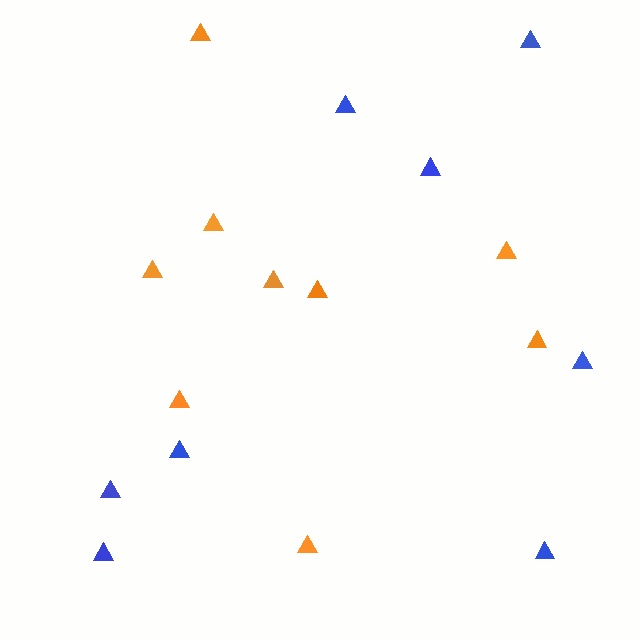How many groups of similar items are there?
There are 2 groups: one group of blue triangles (8) and one group of orange triangles (9).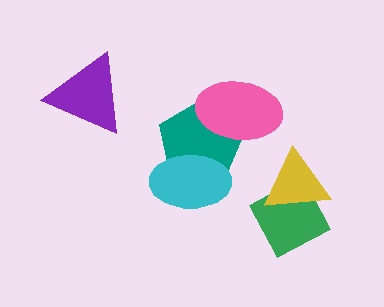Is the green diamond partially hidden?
Yes, it is partially covered by another shape.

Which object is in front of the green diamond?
The yellow triangle is in front of the green diamond.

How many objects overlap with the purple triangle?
0 objects overlap with the purple triangle.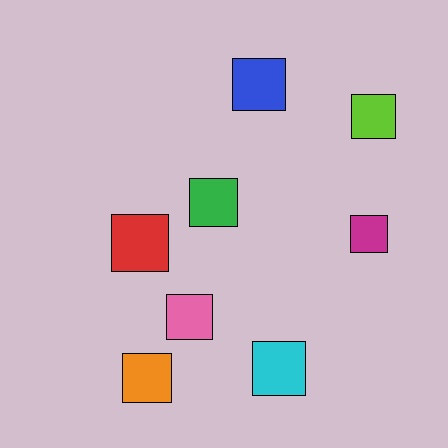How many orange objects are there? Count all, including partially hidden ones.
There is 1 orange object.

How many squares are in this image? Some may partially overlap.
There are 8 squares.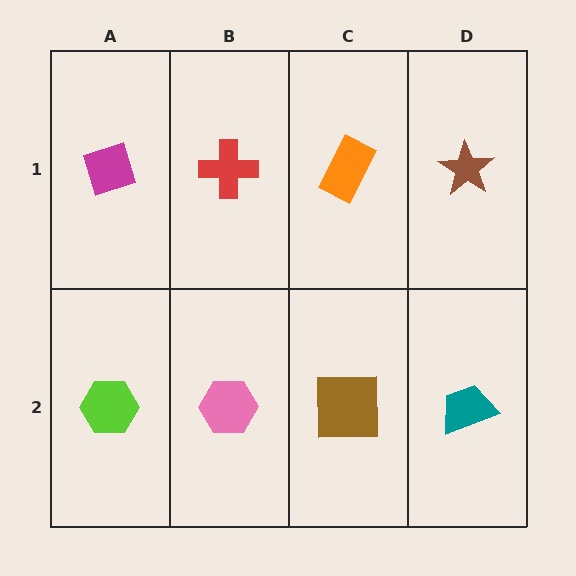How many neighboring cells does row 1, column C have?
3.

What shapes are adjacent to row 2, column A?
A magenta diamond (row 1, column A), a pink hexagon (row 2, column B).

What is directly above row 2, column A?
A magenta diamond.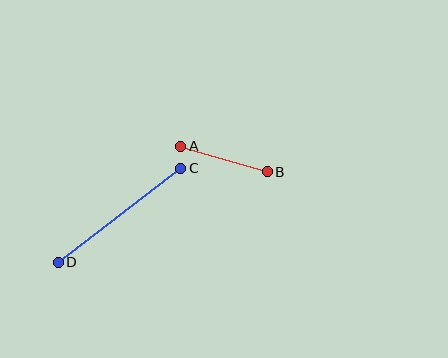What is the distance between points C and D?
The distance is approximately 154 pixels.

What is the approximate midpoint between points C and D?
The midpoint is at approximately (119, 215) pixels.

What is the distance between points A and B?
The distance is approximately 90 pixels.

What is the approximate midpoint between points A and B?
The midpoint is at approximately (224, 159) pixels.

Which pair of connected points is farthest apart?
Points C and D are farthest apart.